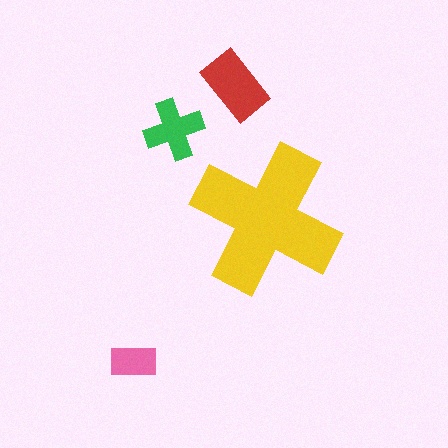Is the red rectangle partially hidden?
No, the red rectangle is fully visible.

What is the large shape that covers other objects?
A yellow cross.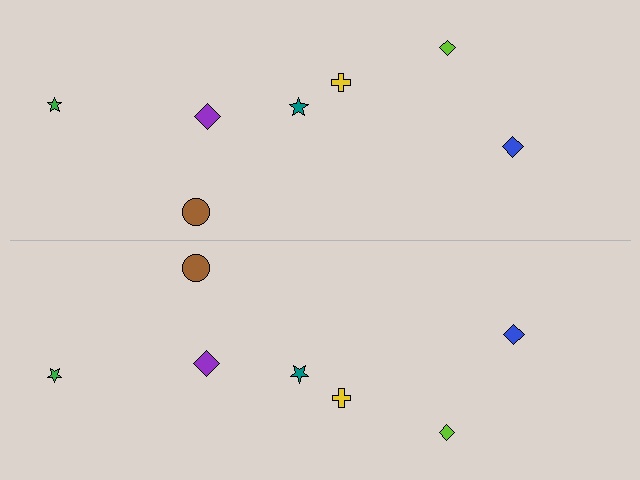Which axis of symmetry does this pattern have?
The pattern has a horizontal axis of symmetry running through the center of the image.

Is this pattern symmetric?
Yes, this pattern has bilateral (reflection) symmetry.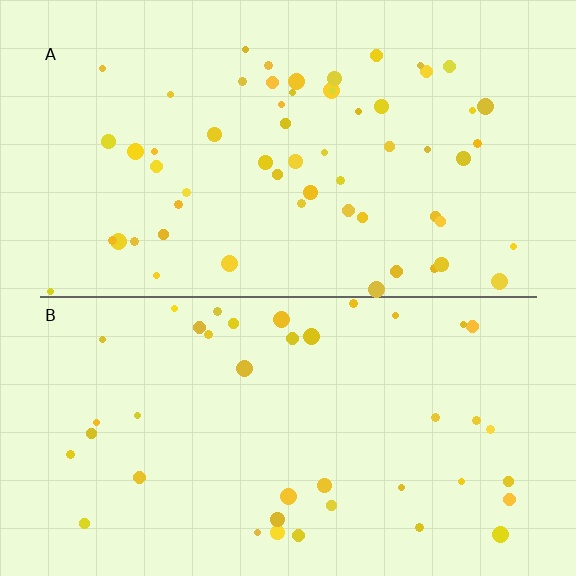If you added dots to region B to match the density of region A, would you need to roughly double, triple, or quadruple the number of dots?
Approximately double.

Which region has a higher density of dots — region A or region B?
A (the top).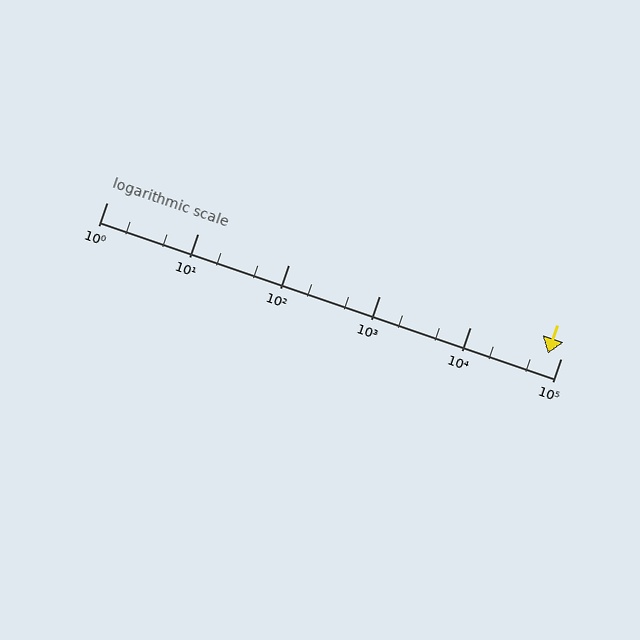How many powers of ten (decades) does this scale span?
The scale spans 5 decades, from 1 to 100000.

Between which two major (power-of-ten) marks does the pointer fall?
The pointer is between 10000 and 100000.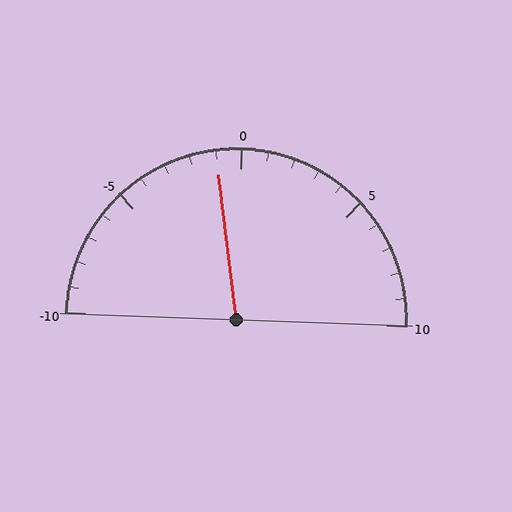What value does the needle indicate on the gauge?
The needle indicates approximately -1.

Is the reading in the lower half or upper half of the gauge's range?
The reading is in the lower half of the range (-10 to 10).